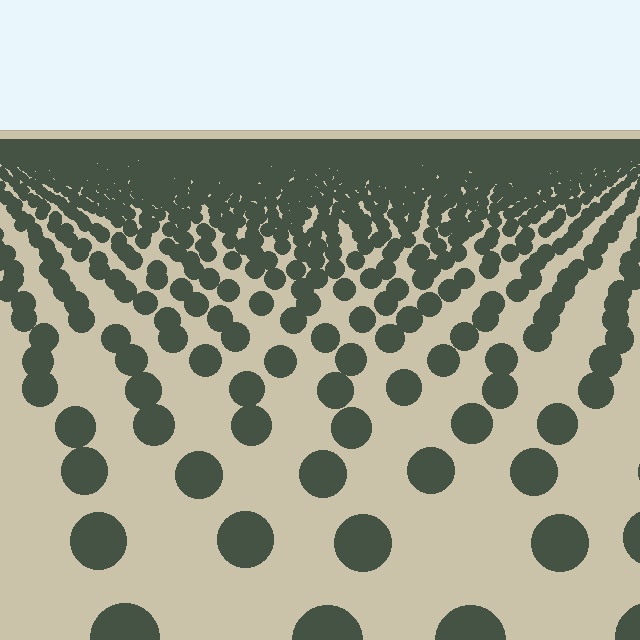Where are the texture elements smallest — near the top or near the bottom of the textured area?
Near the top.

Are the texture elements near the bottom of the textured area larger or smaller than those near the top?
Larger. Near the bottom, elements are closer to the viewer and appear at a bigger on-screen size.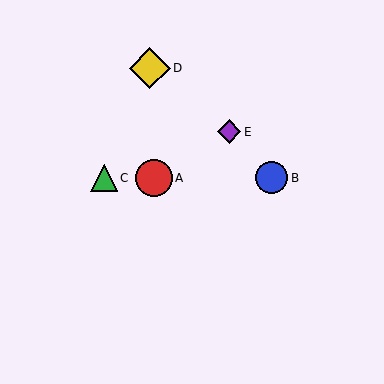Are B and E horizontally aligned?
No, B is at y≈178 and E is at y≈132.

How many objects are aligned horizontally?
3 objects (A, B, C) are aligned horizontally.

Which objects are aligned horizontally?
Objects A, B, C are aligned horizontally.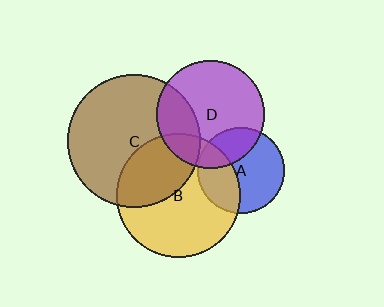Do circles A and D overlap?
Yes.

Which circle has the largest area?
Circle C (brown).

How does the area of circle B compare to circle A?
Approximately 2.0 times.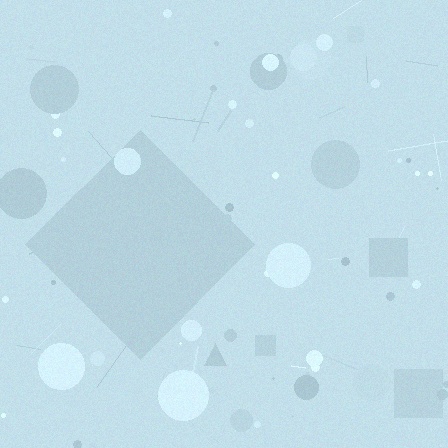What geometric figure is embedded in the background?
A diamond is embedded in the background.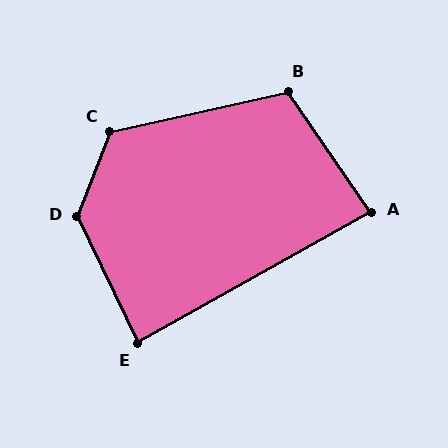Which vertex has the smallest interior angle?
A, at approximately 85 degrees.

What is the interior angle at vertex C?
Approximately 124 degrees (obtuse).